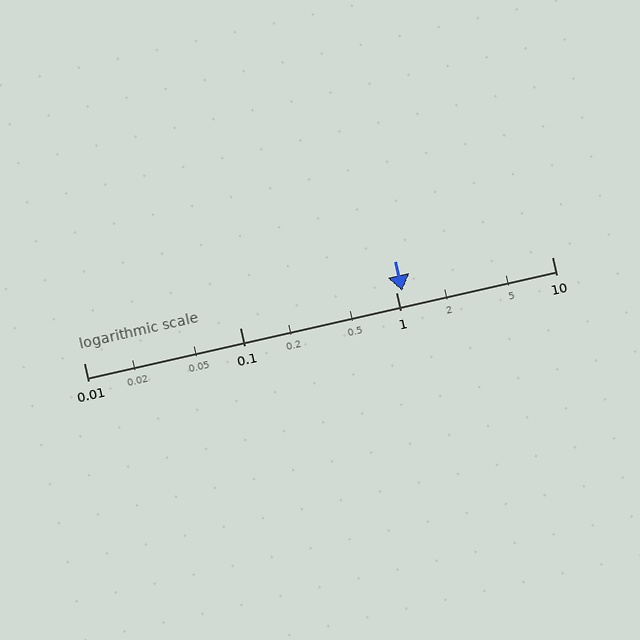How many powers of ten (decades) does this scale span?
The scale spans 3 decades, from 0.01 to 10.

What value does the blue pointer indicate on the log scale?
The pointer indicates approximately 1.1.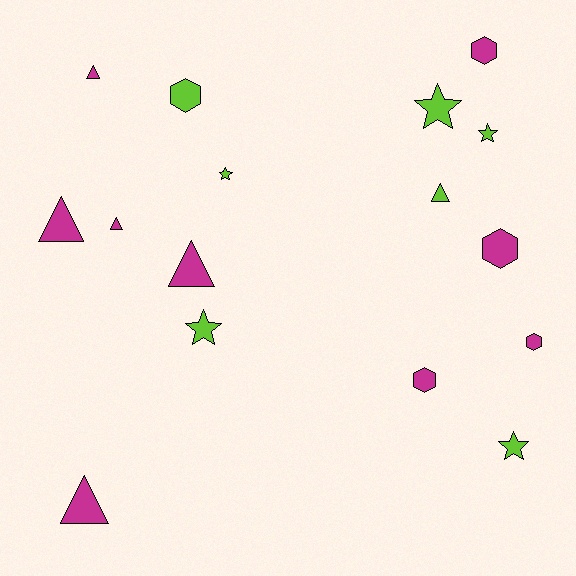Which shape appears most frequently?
Triangle, with 6 objects.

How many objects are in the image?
There are 16 objects.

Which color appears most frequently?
Magenta, with 9 objects.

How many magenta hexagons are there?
There are 4 magenta hexagons.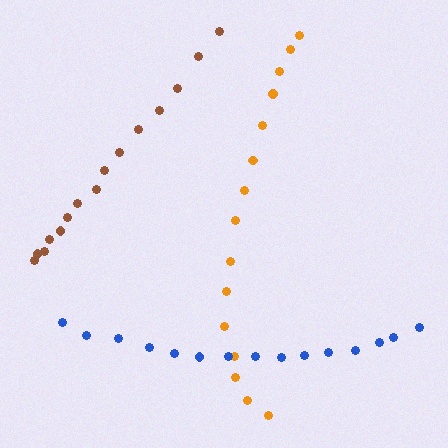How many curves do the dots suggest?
There are 3 distinct paths.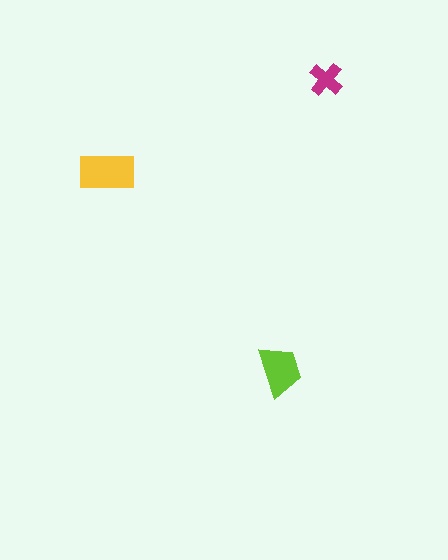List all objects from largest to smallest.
The yellow rectangle, the lime trapezoid, the magenta cross.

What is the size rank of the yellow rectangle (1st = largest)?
1st.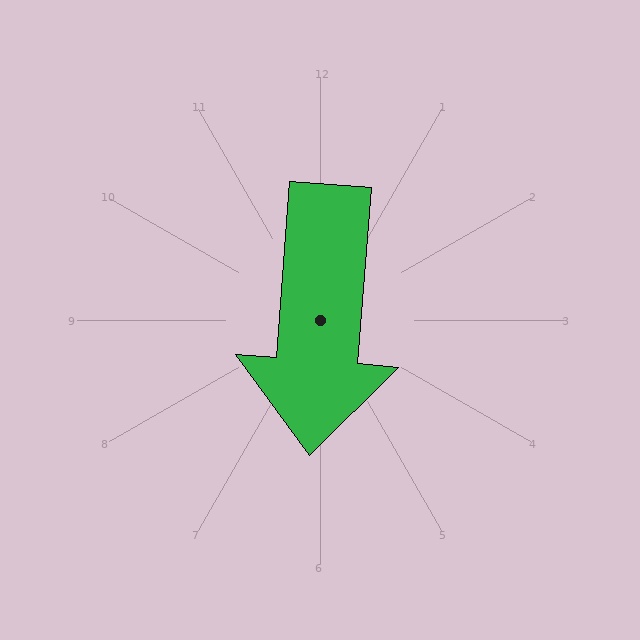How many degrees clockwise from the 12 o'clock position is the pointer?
Approximately 184 degrees.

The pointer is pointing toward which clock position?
Roughly 6 o'clock.